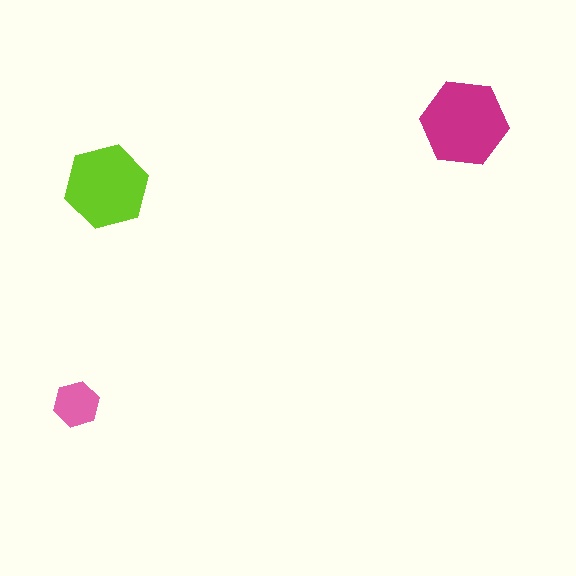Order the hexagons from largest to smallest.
the magenta one, the lime one, the pink one.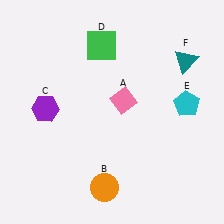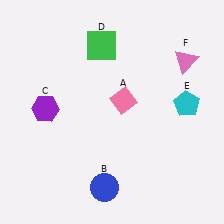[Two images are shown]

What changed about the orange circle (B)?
In Image 1, B is orange. In Image 2, it changed to blue.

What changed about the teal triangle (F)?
In Image 1, F is teal. In Image 2, it changed to pink.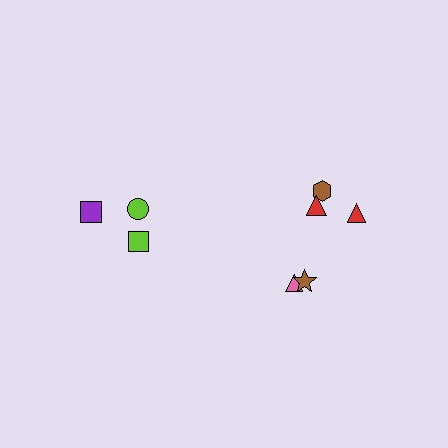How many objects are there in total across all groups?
There are 8 objects.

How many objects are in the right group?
There are 5 objects.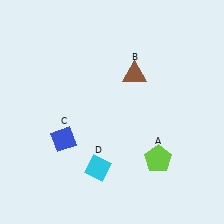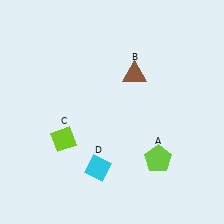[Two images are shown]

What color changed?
The diamond (C) changed from blue in Image 1 to lime in Image 2.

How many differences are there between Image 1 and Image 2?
There is 1 difference between the two images.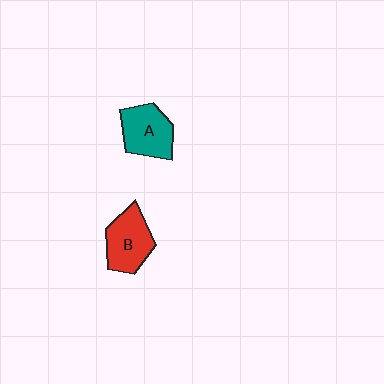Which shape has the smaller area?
Shape A (teal).